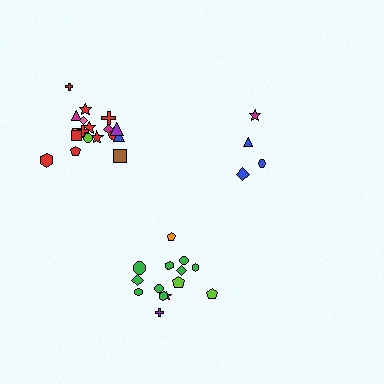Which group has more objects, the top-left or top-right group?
The top-left group.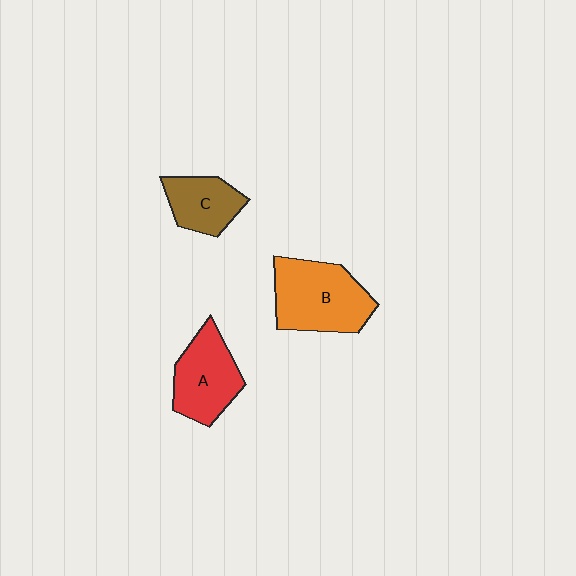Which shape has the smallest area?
Shape C (brown).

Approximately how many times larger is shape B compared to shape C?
Approximately 1.7 times.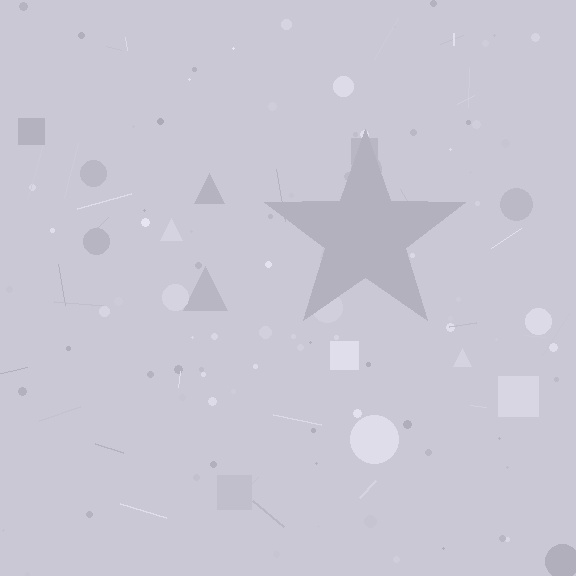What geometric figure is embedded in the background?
A star is embedded in the background.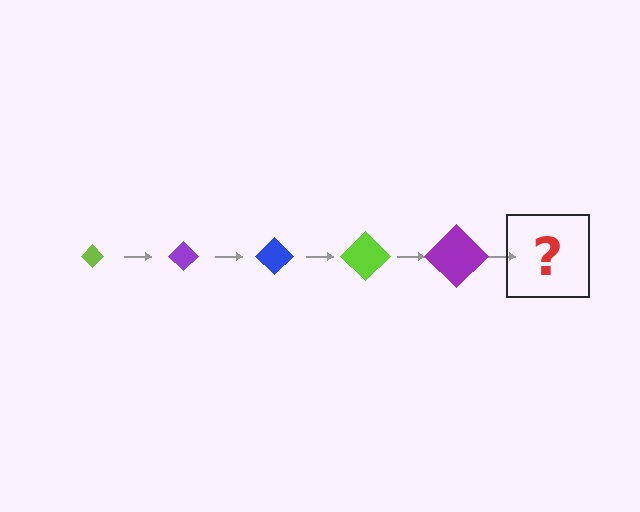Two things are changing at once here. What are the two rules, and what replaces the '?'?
The two rules are that the diamond grows larger each step and the color cycles through lime, purple, and blue. The '?' should be a blue diamond, larger than the previous one.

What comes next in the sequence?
The next element should be a blue diamond, larger than the previous one.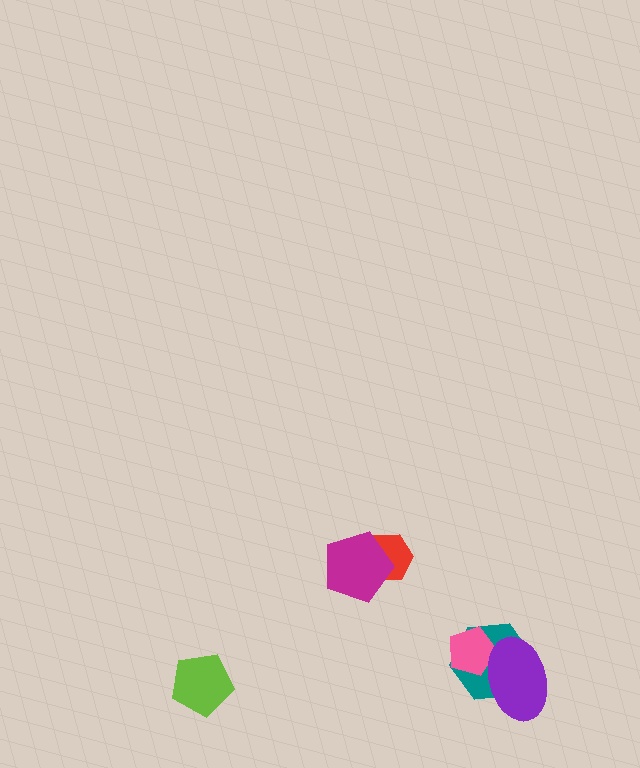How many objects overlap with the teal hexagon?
2 objects overlap with the teal hexagon.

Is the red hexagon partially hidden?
Yes, it is partially covered by another shape.